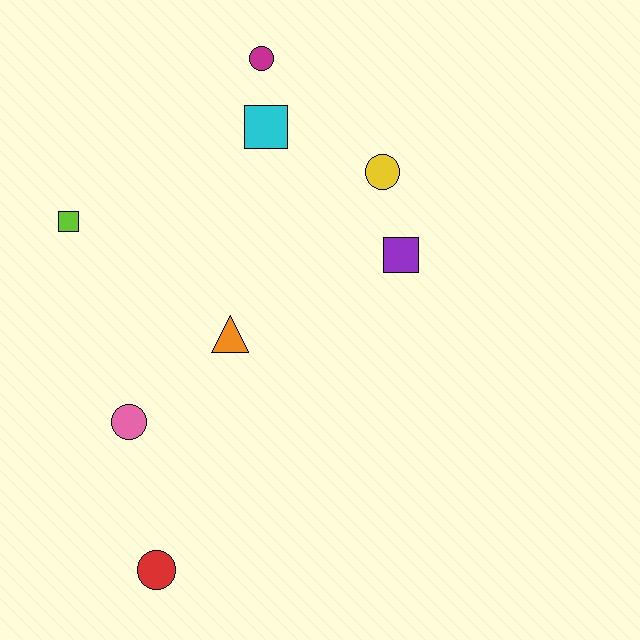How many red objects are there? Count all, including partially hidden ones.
There is 1 red object.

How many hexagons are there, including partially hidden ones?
There are no hexagons.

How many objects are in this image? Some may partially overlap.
There are 8 objects.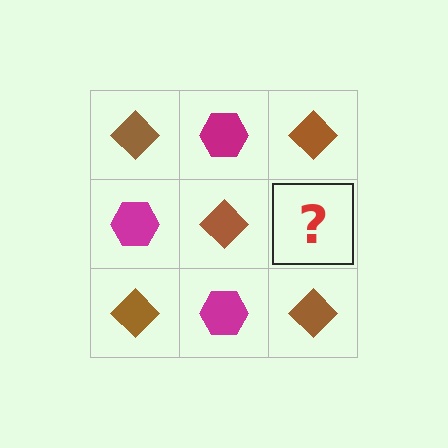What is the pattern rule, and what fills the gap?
The rule is that it alternates brown diamond and magenta hexagon in a checkerboard pattern. The gap should be filled with a magenta hexagon.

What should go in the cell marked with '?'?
The missing cell should contain a magenta hexagon.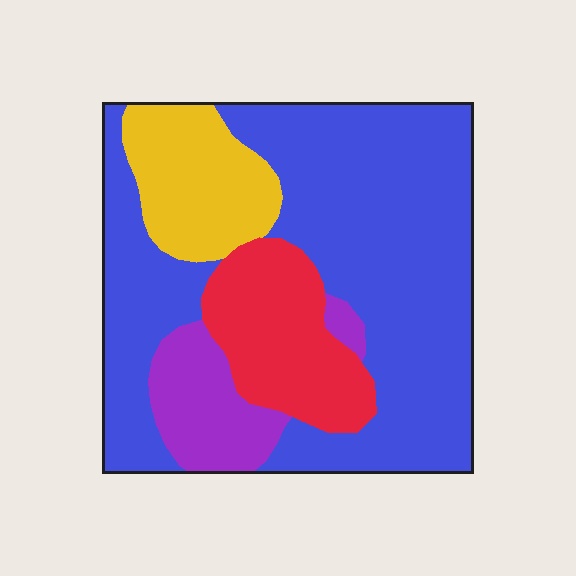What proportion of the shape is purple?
Purple takes up about one tenth (1/10) of the shape.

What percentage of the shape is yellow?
Yellow takes up less than a quarter of the shape.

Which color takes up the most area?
Blue, at roughly 60%.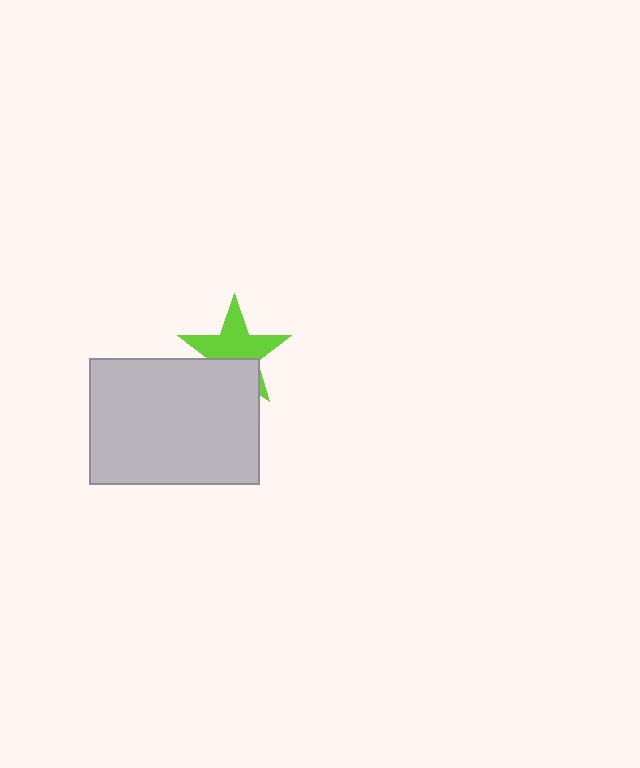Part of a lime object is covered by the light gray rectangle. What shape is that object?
It is a star.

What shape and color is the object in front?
The object in front is a light gray rectangle.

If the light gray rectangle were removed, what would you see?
You would see the complete lime star.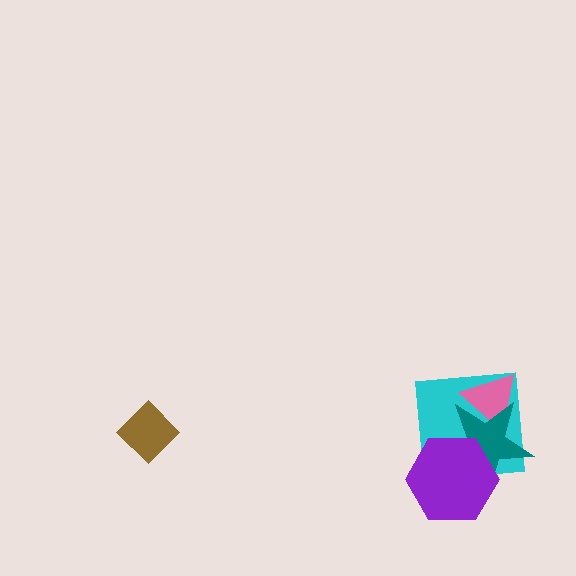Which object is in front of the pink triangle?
The teal star is in front of the pink triangle.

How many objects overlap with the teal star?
3 objects overlap with the teal star.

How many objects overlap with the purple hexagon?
2 objects overlap with the purple hexagon.